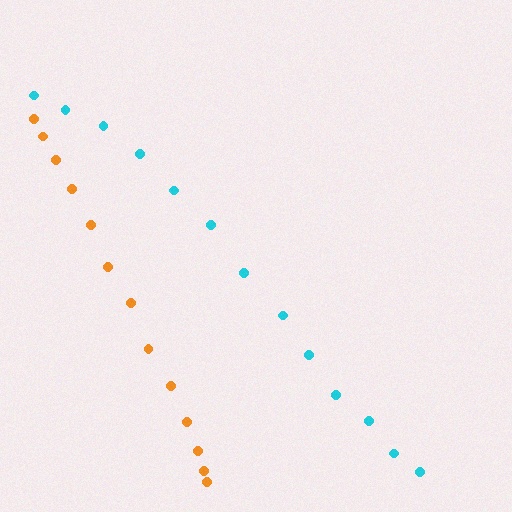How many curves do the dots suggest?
There are 2 distinct paths.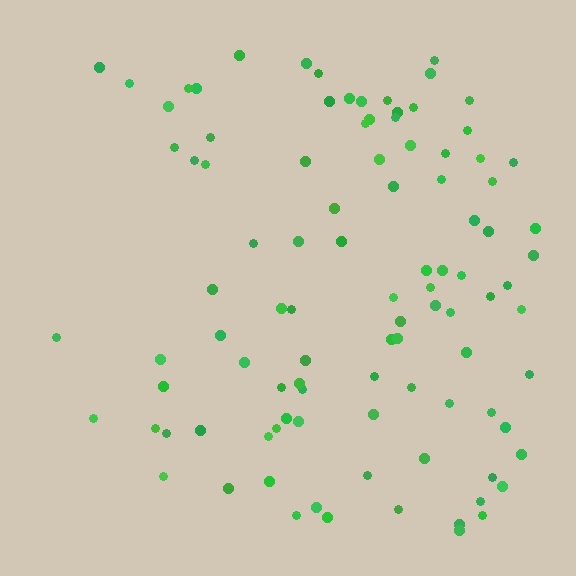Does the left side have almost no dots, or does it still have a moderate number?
Still a moderate number, just noticeably fewer than the right.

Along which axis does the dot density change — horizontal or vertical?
Horizontal.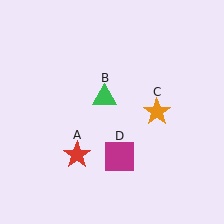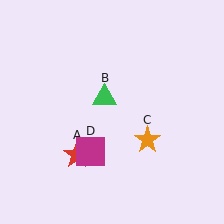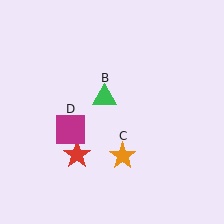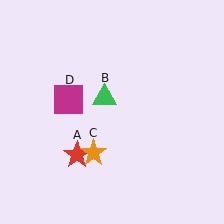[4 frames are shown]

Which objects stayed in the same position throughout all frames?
Red star (object A) and green triangle (object B) remained stationary.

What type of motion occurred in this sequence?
The orange star (object C), magenta square (object D) rotated clockwise around the center of the scene.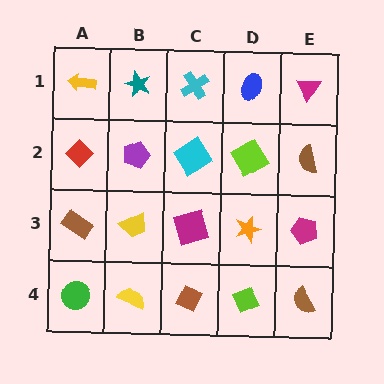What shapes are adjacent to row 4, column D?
An orange star (row 3, column D), a brown diamond (row 4, column C), a brown semicircle (row 4, column E).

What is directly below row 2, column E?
A magenta pentagon.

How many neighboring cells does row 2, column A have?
3.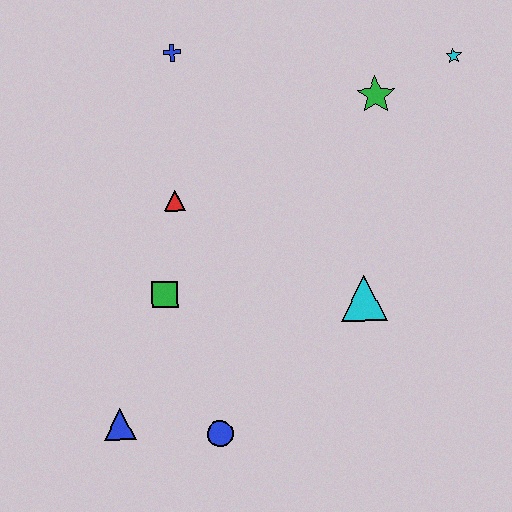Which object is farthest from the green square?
The cyan star is farthest from the green square.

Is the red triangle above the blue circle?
Yes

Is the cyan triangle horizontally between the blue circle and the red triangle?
No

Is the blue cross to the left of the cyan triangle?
Yes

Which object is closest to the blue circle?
The blue triangle is closest to the blue circle.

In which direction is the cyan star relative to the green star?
The cyan star is to the right of the green star.